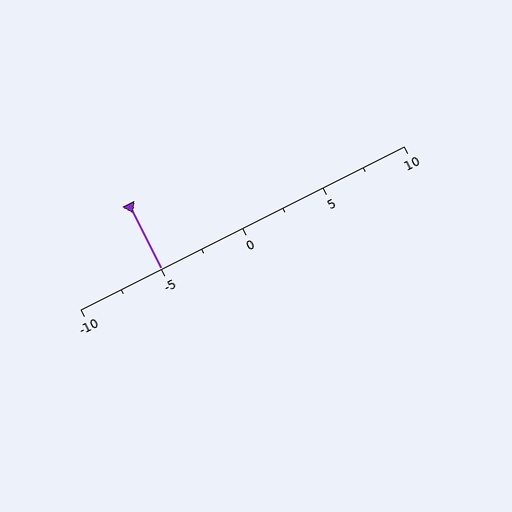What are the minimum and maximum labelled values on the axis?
The axis runs from -10 to 10.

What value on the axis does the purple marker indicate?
The marker indicates approximately -5.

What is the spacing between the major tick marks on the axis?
The major ticks are spaced 5 apart.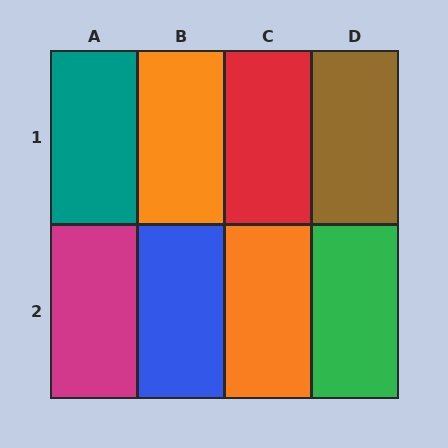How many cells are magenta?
1 cell is magenta.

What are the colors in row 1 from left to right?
Teal, orange, red, brown.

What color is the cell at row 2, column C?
Orange.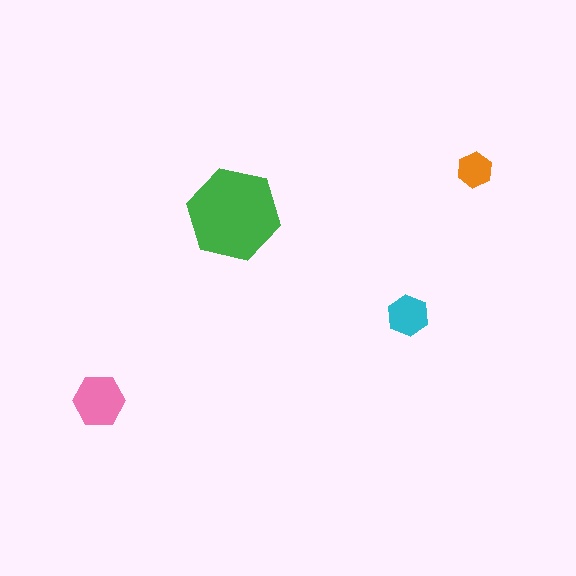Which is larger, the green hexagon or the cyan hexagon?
The green one.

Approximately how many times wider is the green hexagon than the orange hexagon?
About 2.5 times wider.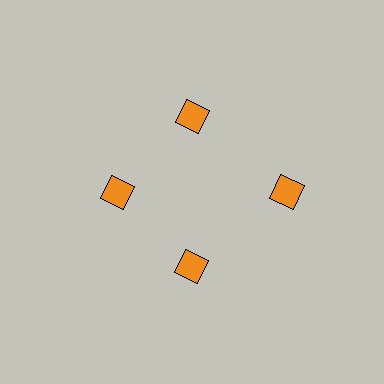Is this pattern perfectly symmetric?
No. The 4 orange diamonds are arranged in a ring, but one element near the 3 o'clock position is pushed outward from the center, breaking the 4-fold rotational symmetry.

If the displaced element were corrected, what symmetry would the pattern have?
It would have 4-fold rotational symmetry — the pattern would map onto itself every 90 degrees.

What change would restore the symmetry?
The symmetry would be restored by moving it inward, back onto the ring so that all 4 diamonds sit at equal angles and equal distance from the center.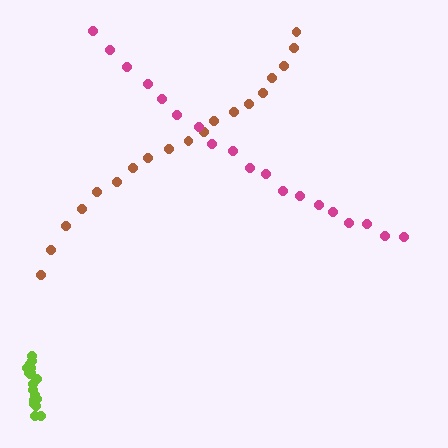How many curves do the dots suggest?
There are 3 distinct paths.